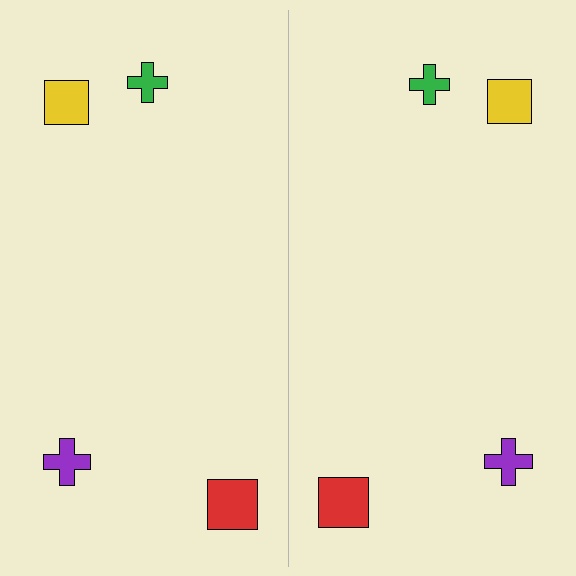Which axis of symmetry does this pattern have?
The pattern has a vertical axis of symmetry running through the center of the image.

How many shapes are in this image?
There are 8 shapes in this image.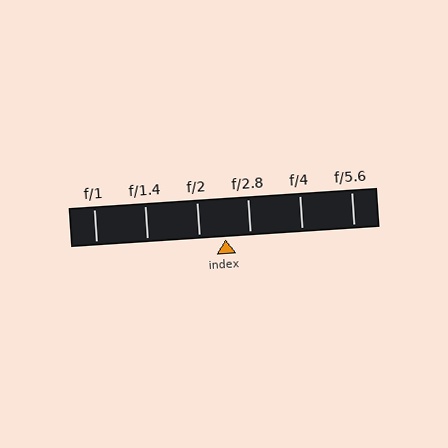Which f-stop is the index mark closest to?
The index mark is closest to f/2.8.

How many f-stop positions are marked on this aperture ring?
There are 6 f-stop positions marked.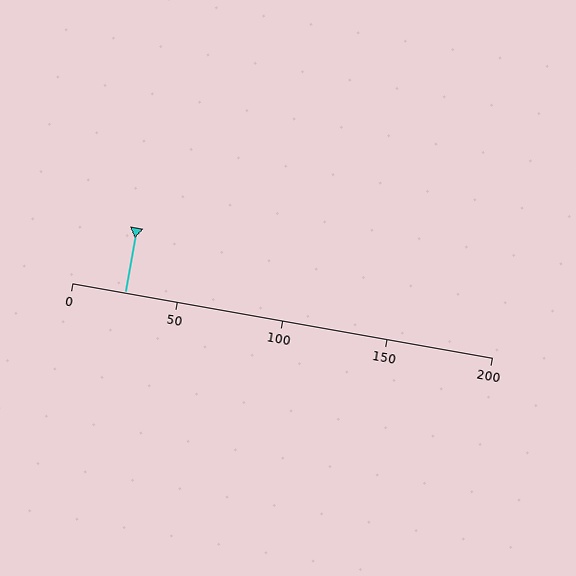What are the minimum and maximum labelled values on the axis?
The axis runs from 0 to 200.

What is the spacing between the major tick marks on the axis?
The major ticks are spaced 50 apart.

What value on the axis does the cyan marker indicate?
The marker indicates approximately 25.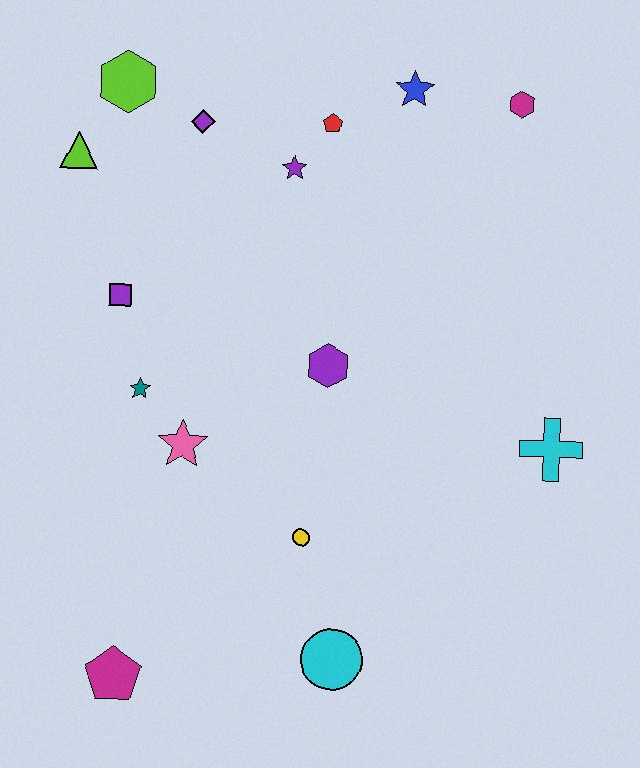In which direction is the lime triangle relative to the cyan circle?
The lime triangle is above the cyan circle.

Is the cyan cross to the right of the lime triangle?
Yes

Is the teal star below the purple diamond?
Yes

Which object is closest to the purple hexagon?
The pink star is closest to the purple hexagon.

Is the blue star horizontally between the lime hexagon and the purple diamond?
No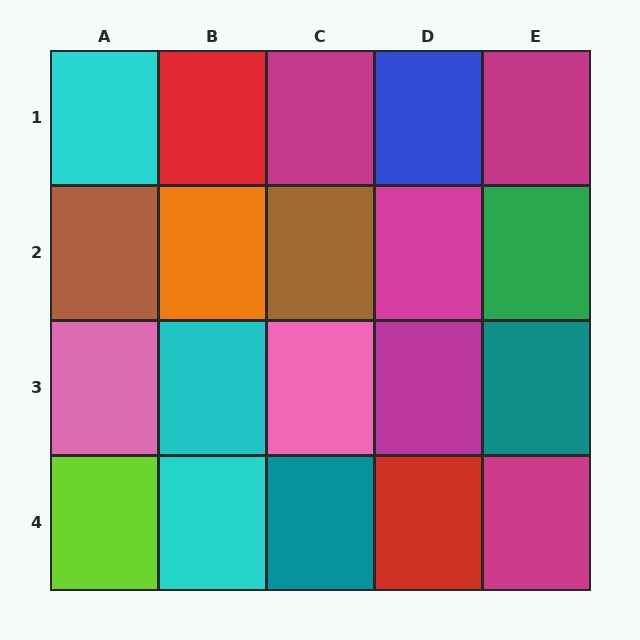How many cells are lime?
1 cell is lime.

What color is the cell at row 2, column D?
Magenta.